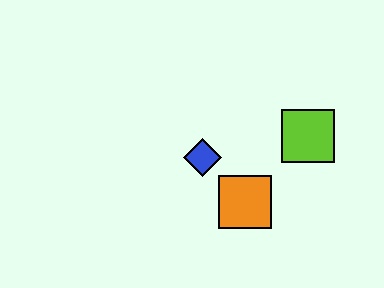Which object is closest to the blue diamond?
The orange square is closest to the blue diamond.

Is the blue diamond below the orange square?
No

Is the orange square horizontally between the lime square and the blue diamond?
Yes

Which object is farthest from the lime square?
The blue diamond is farthest from the lime square.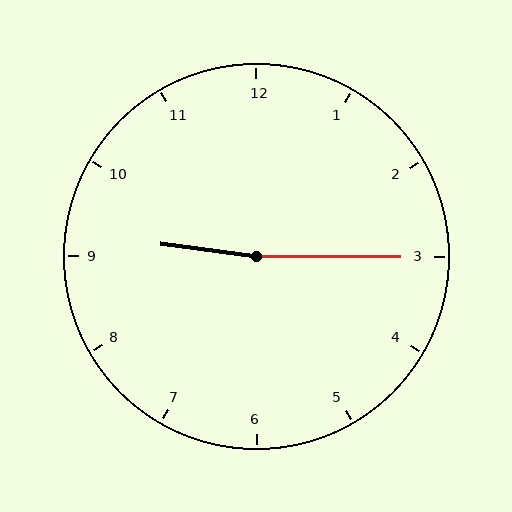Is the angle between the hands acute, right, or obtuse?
It is obtuse.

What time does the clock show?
9:15.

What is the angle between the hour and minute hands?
Approximately 172 degrees.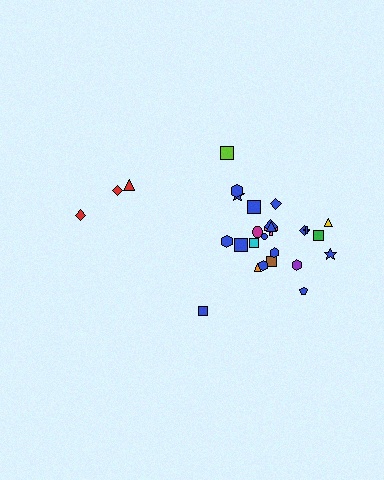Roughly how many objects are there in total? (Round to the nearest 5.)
Roughly 30 objects in total.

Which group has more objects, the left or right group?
The right group.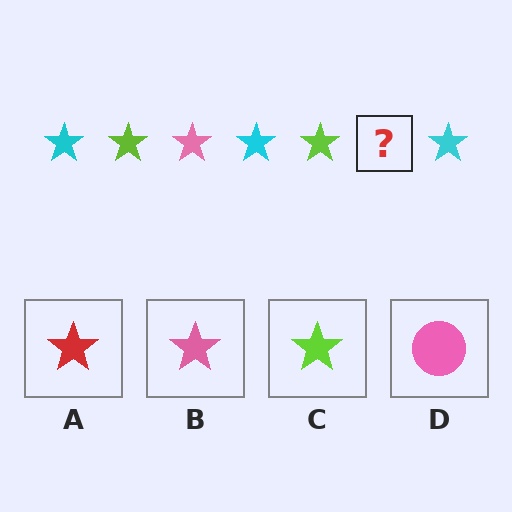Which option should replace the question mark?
Option B.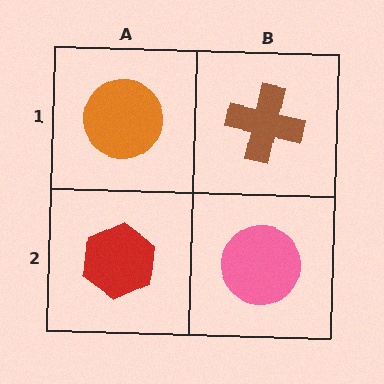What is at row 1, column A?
An orange circle.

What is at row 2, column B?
A pink circle.